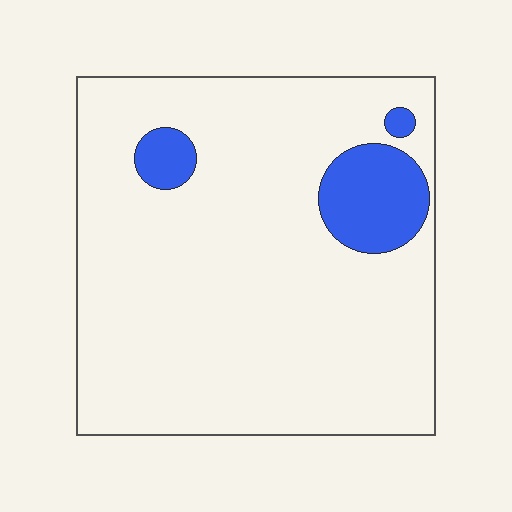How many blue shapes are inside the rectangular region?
3.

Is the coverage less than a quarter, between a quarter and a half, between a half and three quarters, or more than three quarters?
Less than a quarter.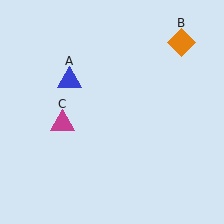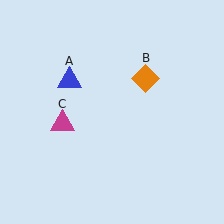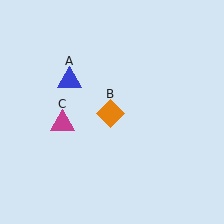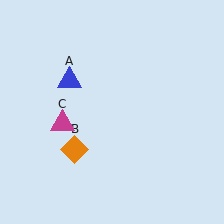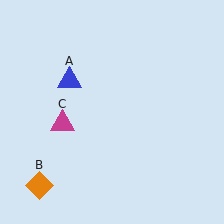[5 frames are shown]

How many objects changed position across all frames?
1 object changed position: orange diamond (object B).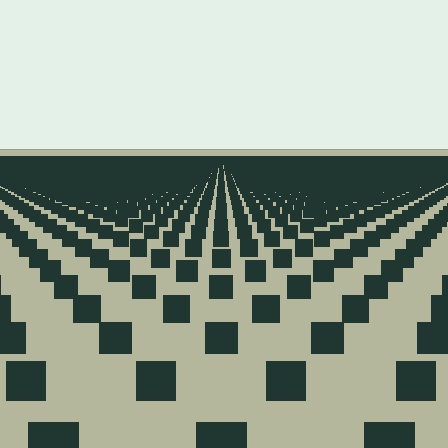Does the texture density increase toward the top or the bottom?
Density increases toward the top.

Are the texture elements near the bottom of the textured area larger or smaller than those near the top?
Larger. Near the bottom, elements are closer to the viewer and appear at a bigger on-screen size.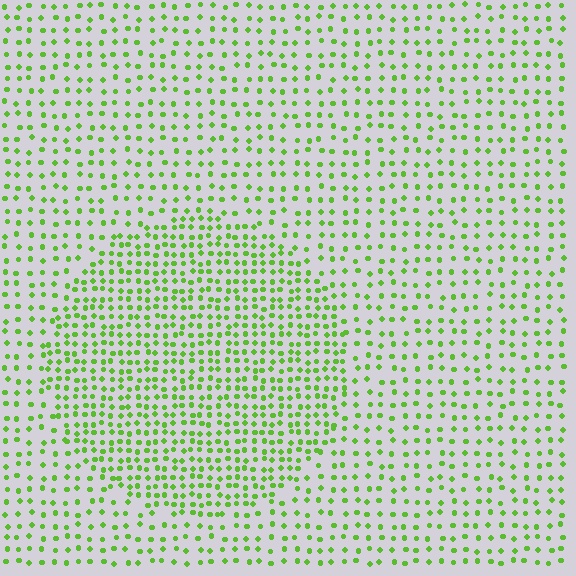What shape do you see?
I see a circle.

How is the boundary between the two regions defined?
The boundary is defined by a change in element density (approximately 1.8x ratio). All elements are the same color, size, and shape.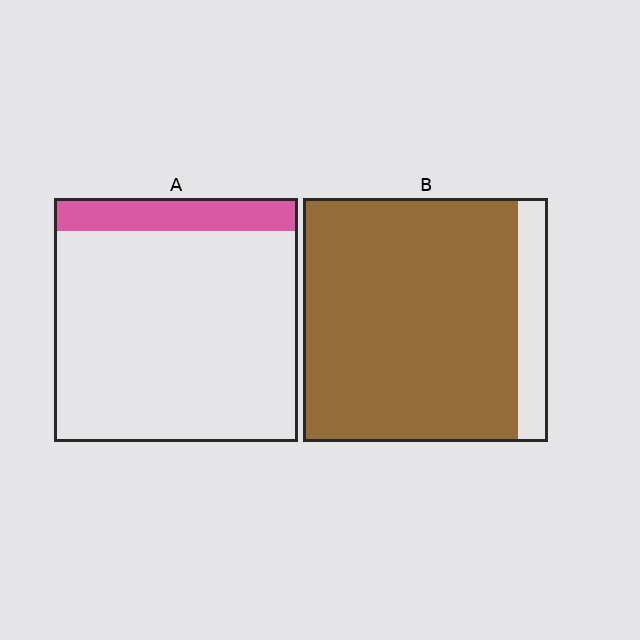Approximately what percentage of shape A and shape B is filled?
A is approximately 15% and B is approximately 90%.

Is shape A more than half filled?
No.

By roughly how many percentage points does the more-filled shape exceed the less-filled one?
By roughly 75 percentage points (B over A).